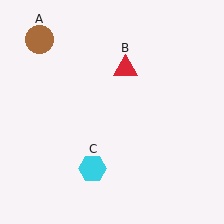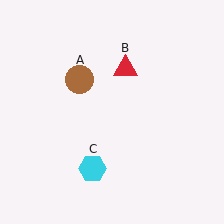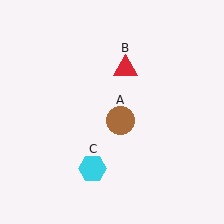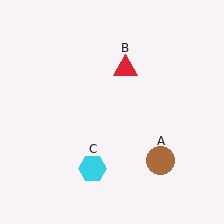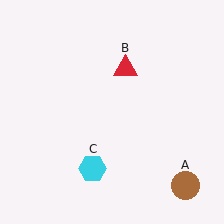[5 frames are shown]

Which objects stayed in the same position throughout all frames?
Red triangle (object B) and cyan hexagon (object C) remained stationary.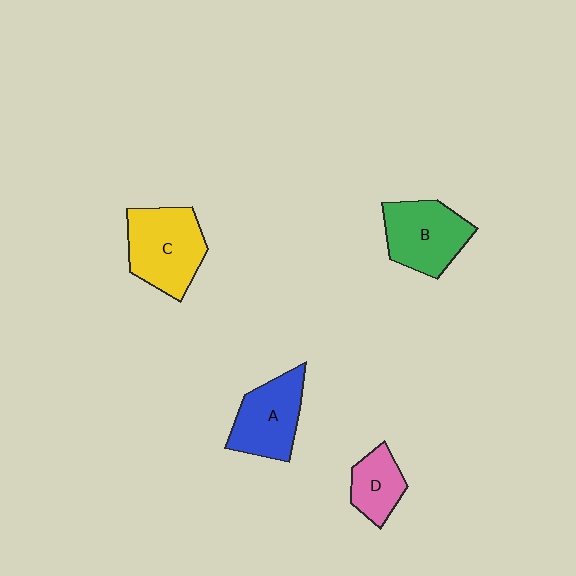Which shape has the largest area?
Shape C (yellow).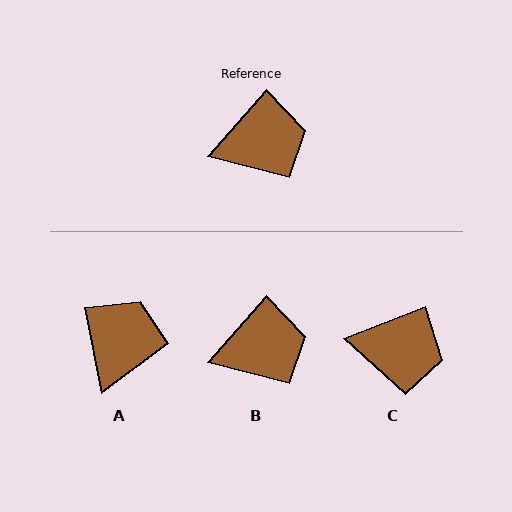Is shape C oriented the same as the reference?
No, it is off by about 28 degrees.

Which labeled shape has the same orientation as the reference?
B.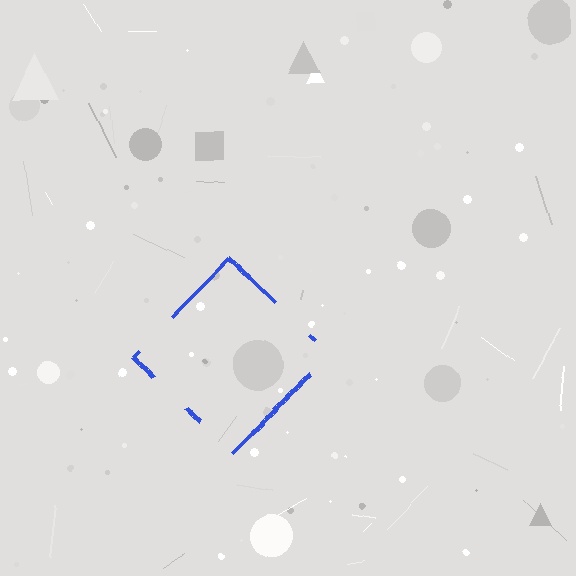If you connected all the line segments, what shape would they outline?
They would outline a diamond.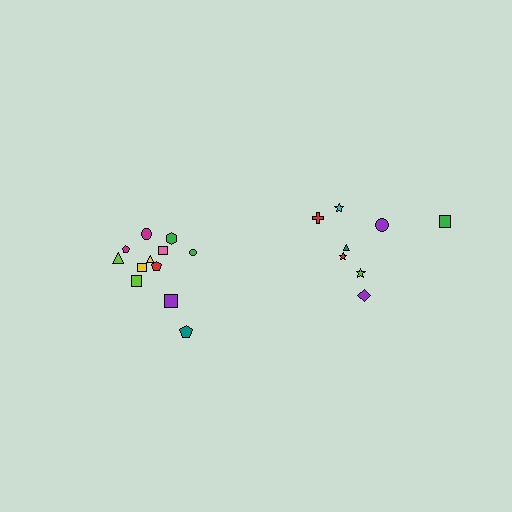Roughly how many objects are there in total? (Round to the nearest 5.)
Roughly 20 objects in total.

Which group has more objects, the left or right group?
The left group.